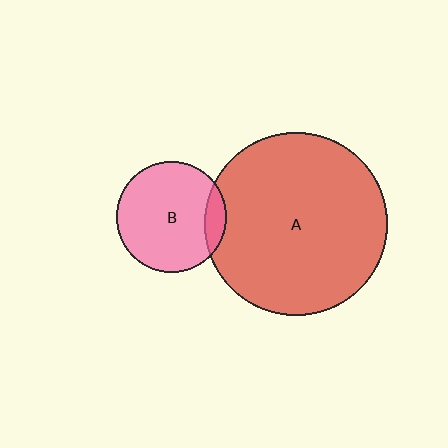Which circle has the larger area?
Circle A (red).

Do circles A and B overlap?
Yes.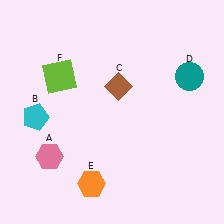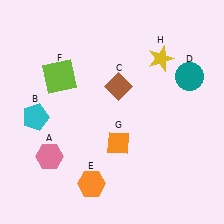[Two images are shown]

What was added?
An orange diamond (G), a yellow star (H) were added in Image 2.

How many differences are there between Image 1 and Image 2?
There are 2 differences between the two images.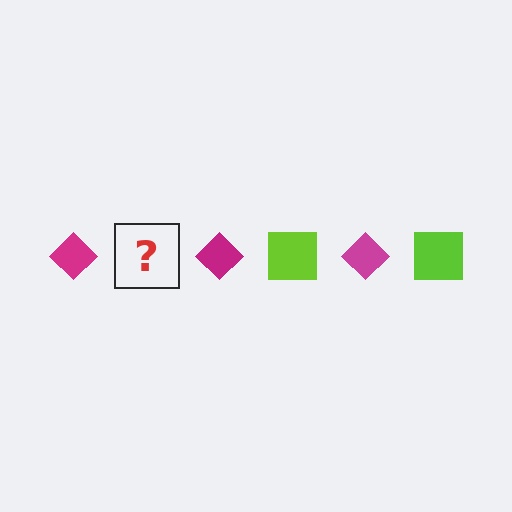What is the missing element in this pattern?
The missing element is a lime square.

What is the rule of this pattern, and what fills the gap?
The rule is that the pattern alternates between magenta diamond and lime square. The gap should be filled with a lime square.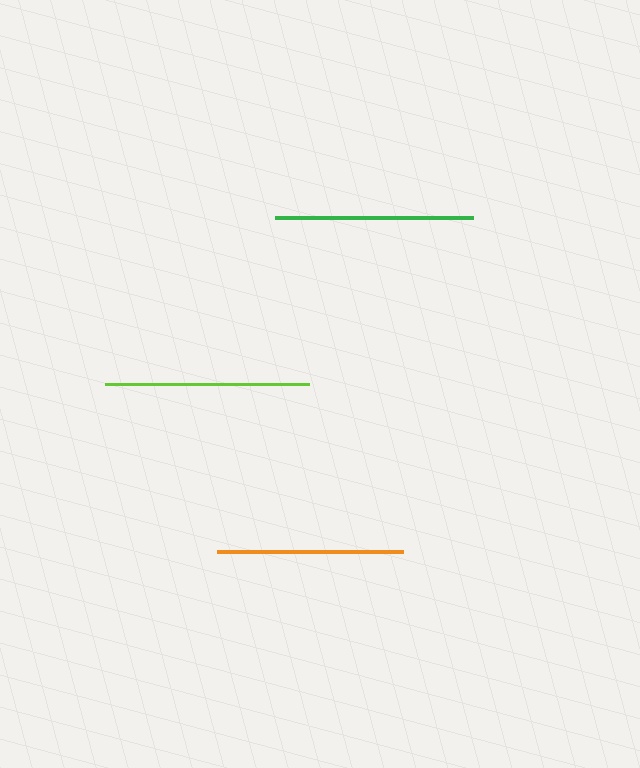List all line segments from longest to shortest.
From longest to shortest: lime, green, orange.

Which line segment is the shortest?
The orange line is the shortest at approximately 186 pixels.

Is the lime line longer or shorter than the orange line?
The lime line is longer than the orange line.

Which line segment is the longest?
The lime line is the longest at approximately 204 pixels.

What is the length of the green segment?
The green segment is approximately 198 pixels long.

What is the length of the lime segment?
The lime segment is approximately 204 pixels long.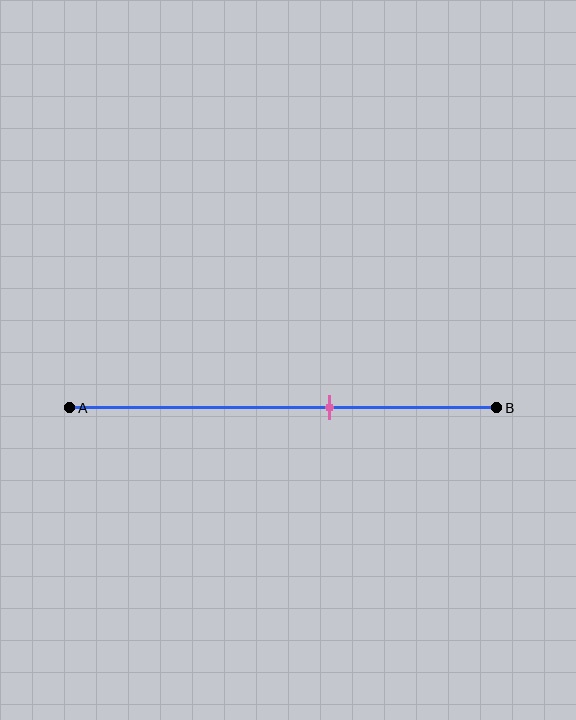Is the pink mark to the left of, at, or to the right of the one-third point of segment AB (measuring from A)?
The pink mark is to the right of the one-third point of segment AB.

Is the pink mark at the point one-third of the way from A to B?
No, the mark is at about 60% from A, not at the 33% one-third point.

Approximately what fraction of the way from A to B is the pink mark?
The pink mark is approximately 60% of the way from A to B.